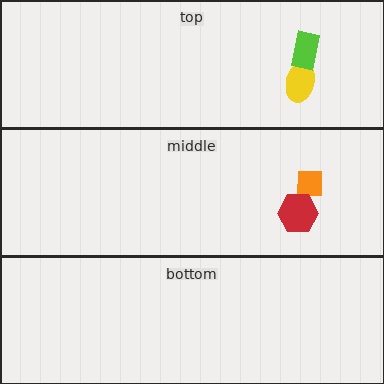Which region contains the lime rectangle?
The top region.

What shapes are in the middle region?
The orange square, the red hexagon.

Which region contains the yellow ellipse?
The top region.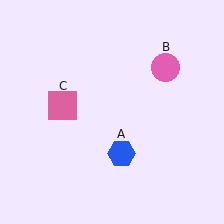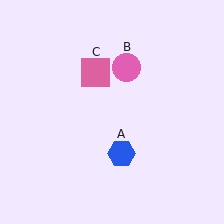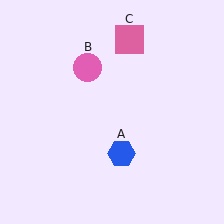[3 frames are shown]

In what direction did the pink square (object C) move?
The pink square (object C) moved up and to the right.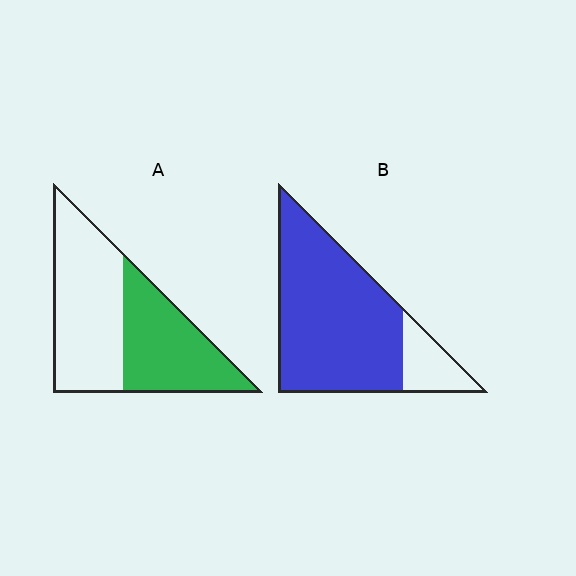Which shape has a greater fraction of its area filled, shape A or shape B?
Shape B.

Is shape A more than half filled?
No.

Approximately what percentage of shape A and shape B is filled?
A is approximately 45% and B is approximately 85%.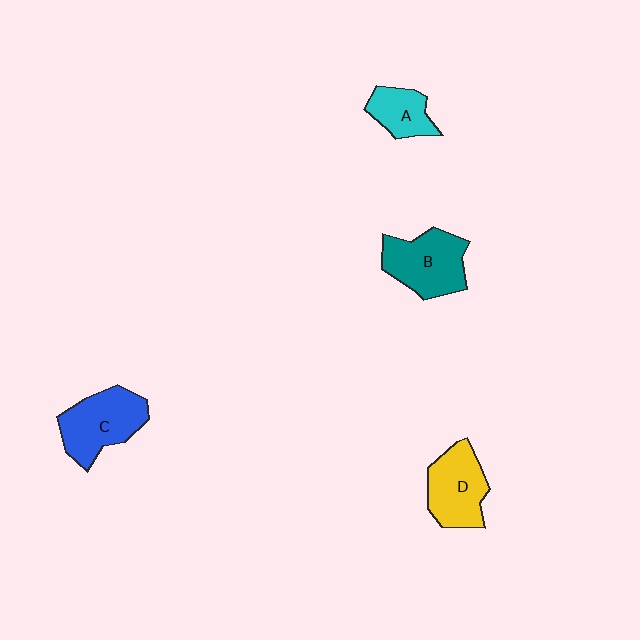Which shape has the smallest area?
Shape A (cyan).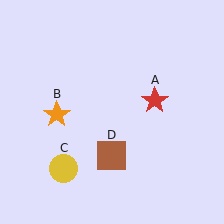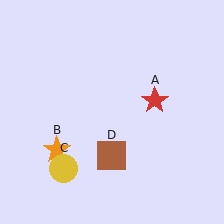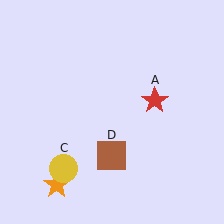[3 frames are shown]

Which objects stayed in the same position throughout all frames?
Red star (object A) and yellow circle (object C) and brown square (object D) remained stationary.